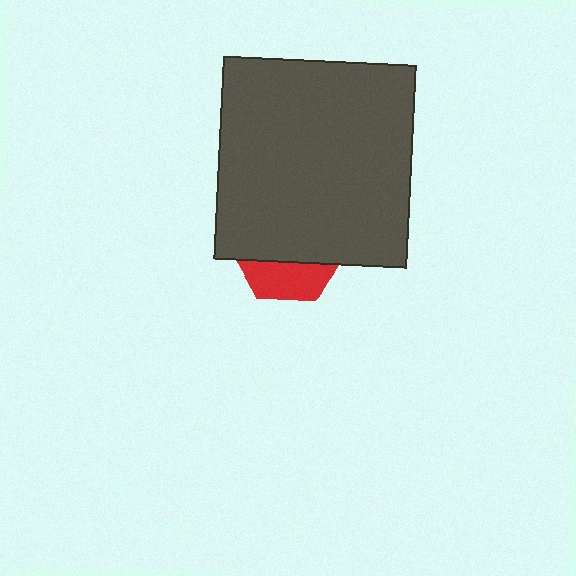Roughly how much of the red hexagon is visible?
A small part of it is visible (roughly 31%).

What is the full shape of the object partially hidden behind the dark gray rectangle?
The partially hidden object is a red hexagon.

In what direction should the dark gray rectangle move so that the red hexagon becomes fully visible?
The dark gray rectangle should move up. That is the shortest direction to clear the overlap and leave the red hexagon fully visible.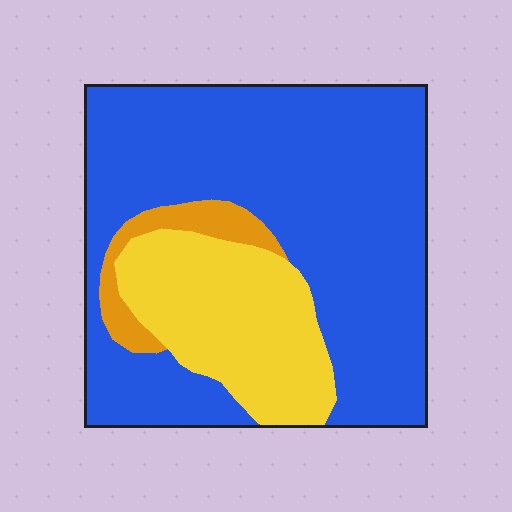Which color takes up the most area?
Blue, at roughly 70%.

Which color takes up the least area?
Orange, at roughly 5%.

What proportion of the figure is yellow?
Yellow takes up less than a quarter of the figure.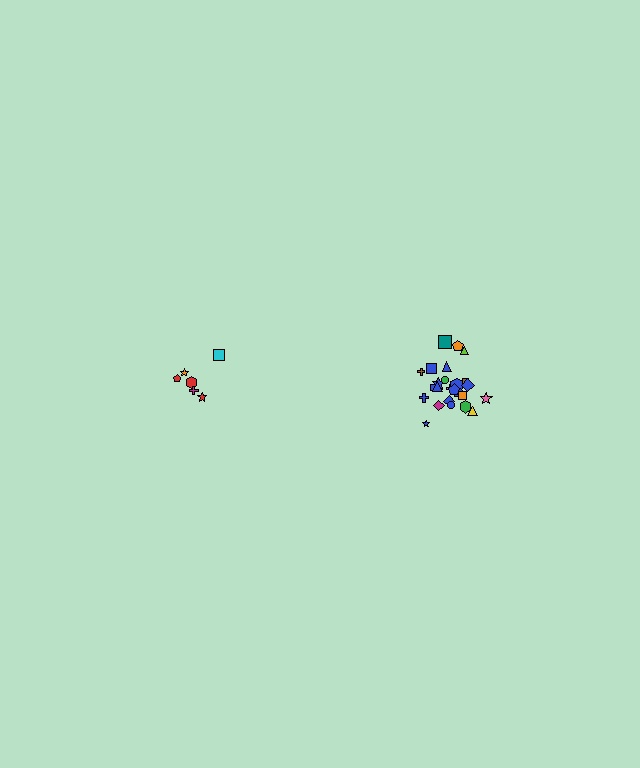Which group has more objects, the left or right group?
The right group.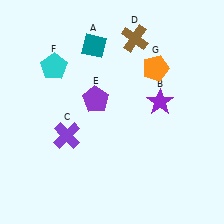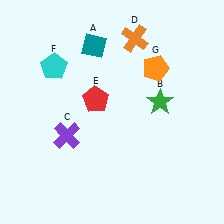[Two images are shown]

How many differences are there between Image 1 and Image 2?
There are 3 differences between the two images.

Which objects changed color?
B changed from purple to green. D changed from brown to orange. E changed from purple to red.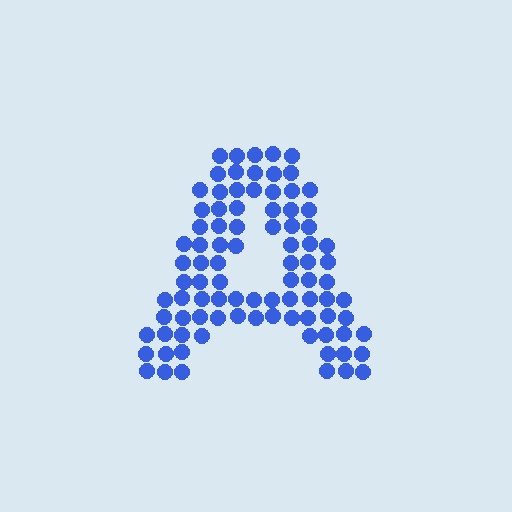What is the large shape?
The large shape is the letter A.